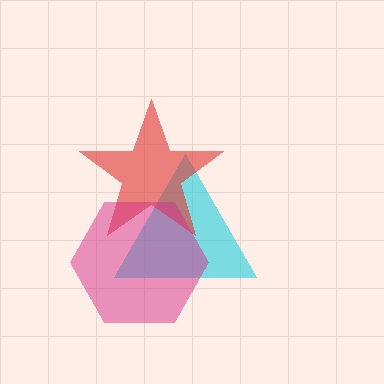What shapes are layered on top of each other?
The layered shapes are: a cyan triangle, a red star, a magenta hexagon.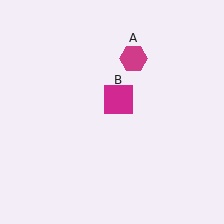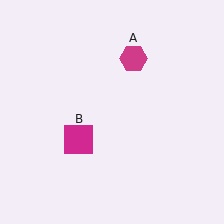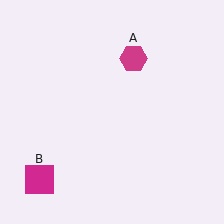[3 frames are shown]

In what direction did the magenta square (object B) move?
The magenta square (object B) moved down and to the left.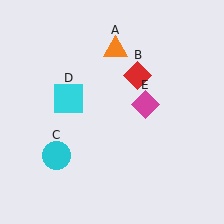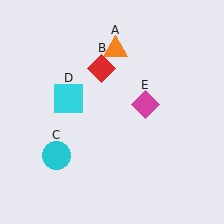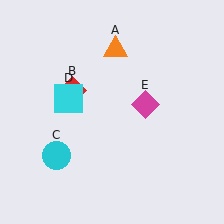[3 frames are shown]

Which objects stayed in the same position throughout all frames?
Orange triangle (object A) and cyan circle (object C) and cyan square (object D) and magenta diamond (object E) remained stationary.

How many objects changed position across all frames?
1 object changed position: red diamond (object B).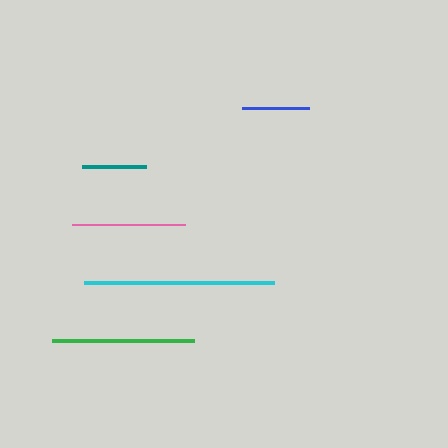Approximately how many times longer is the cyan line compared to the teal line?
The cyan line is approximately 3.0 times the length of the teal line.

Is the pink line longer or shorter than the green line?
The green line is longer than the pink line.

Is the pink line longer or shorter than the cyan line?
The cyan line is longer than the pink line.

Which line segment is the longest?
The cyan line is the longest at approximately 190 pixels.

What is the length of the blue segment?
The blue segment is approximately 67 pixels long.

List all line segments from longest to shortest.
From longest to shortest: cyan, green, pink, blue, teal.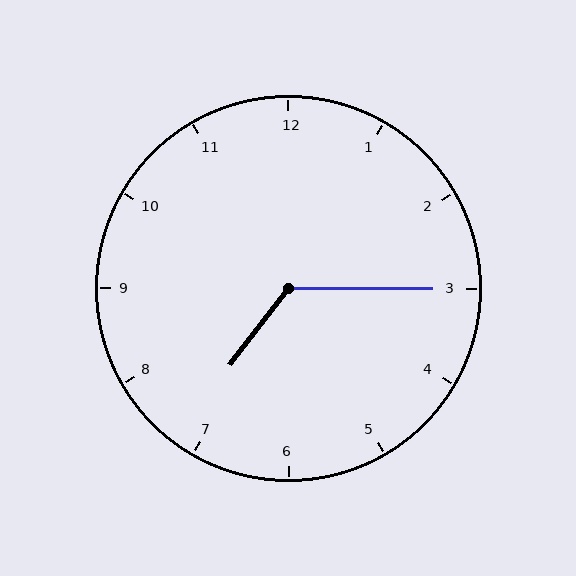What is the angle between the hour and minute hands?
Approximately 128 degrees.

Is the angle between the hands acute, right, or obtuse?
It is obtuse.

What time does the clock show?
7:15.